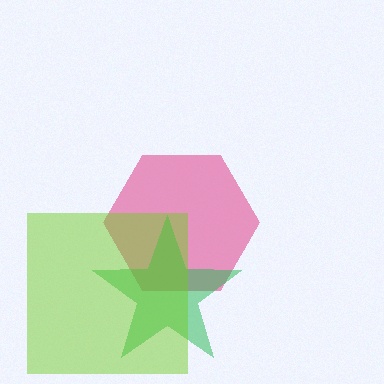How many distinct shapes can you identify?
There are 3 distinct shapes: a pink hexagon, a green star, a lime square.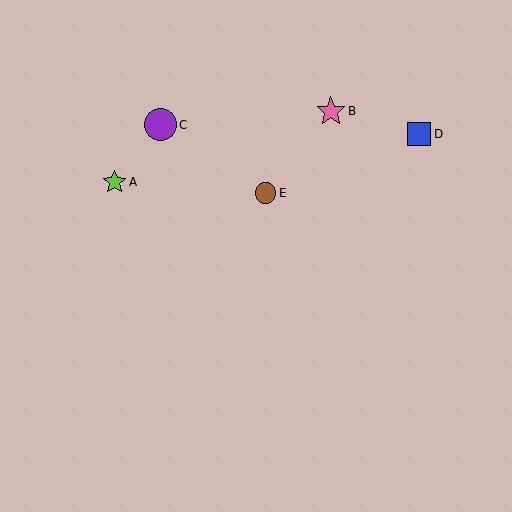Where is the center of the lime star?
The center of the lime star is at (115, 182).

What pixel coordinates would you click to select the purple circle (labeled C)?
Click at (161, 125) to select the purple circle C.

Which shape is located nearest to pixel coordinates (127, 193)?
The lime star (labeled A) at (115, 182) is nearest to that location.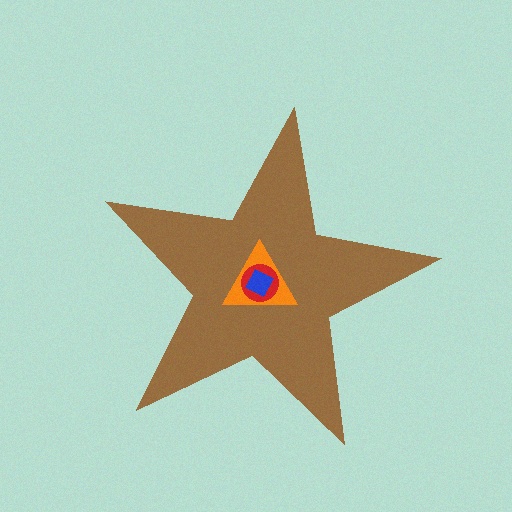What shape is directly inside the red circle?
The blue diamond.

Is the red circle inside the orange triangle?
Yes.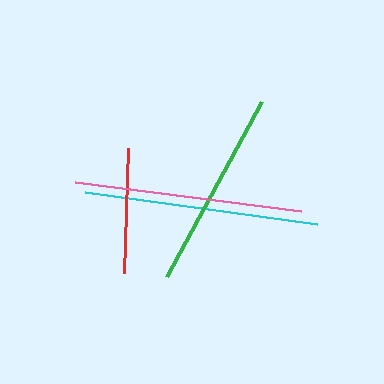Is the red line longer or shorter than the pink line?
The pink line is longer than the red line.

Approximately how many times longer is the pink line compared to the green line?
The pink line is approximately 1.1 times the length of the green line.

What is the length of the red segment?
The red segment is approximately 125 pixels long.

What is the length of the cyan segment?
The cyan segment is approximately 234 pixels long.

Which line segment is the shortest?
The red line is the shortest at approximately 125 pixels.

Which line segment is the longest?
The cyan line is the longest at approximately 234 pixels.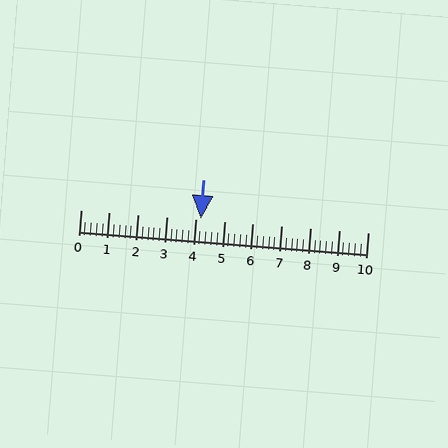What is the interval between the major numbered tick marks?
The major tick marks are spaced 1 units apart.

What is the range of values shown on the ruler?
The ruler shows values from 0 to 10.